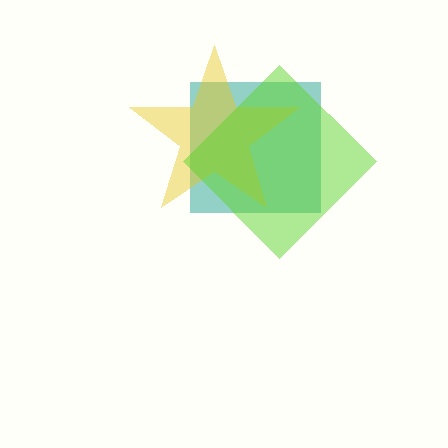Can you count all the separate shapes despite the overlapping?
Yes, there are 3 separate shapes.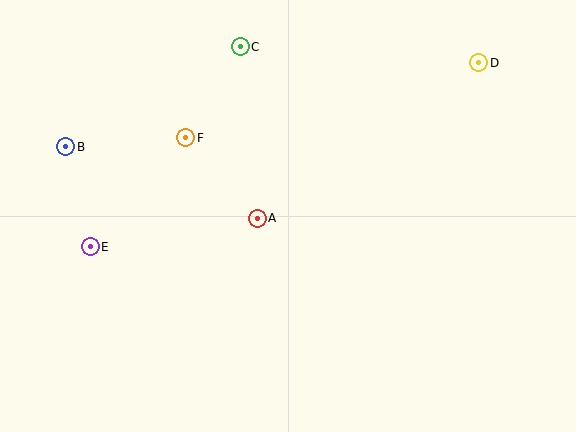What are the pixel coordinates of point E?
Point E is at (90, 247).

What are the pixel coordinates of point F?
Point F is at (186, 138).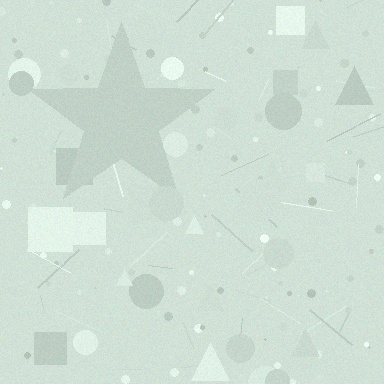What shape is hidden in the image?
A star is hidden in the image.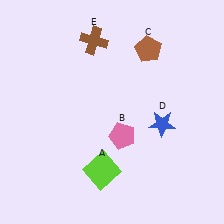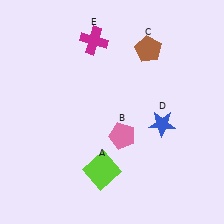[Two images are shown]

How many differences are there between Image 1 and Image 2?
There is 1 difference between the two images.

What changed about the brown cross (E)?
In Image 1, E is brown. In Image 2, it changed to magenta.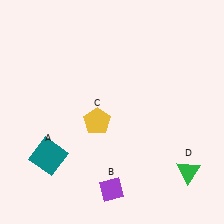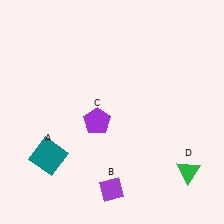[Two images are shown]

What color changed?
The pentagon (C) changed from yellow in Image 1 to purple in Image 2.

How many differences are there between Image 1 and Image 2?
There is 1 difference between the two images.